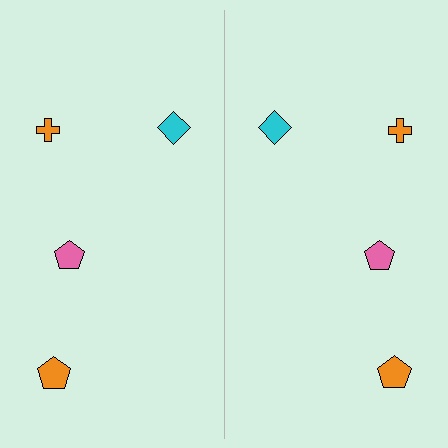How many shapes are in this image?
There are 8 shapes in this image.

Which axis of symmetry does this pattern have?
The pattern has a vertical axis of symmetry running through the center of the image.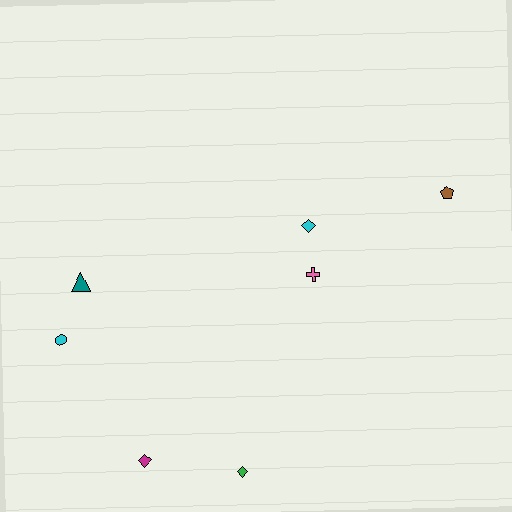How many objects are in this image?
There are 7 objects.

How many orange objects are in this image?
There are no orange objects.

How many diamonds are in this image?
There are 3 diamonds.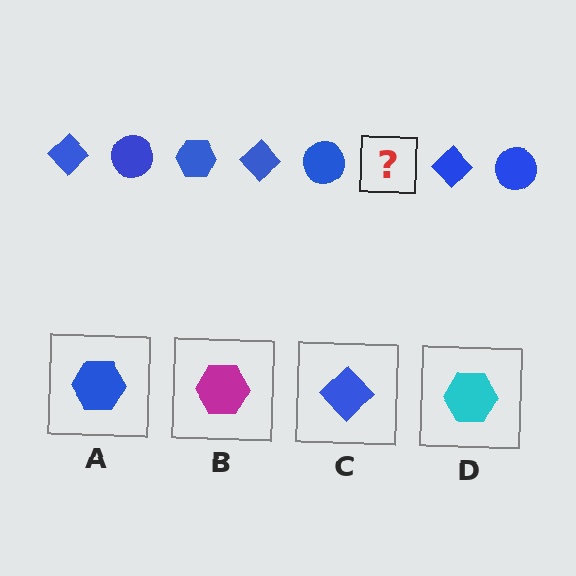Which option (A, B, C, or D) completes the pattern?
A.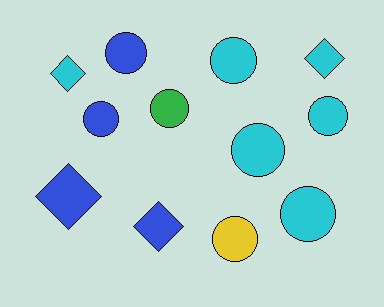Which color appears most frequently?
Cyan, with 6 objects.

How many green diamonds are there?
There are no green diamonds.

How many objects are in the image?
There are 12 objects.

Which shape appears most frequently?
Circle, with 8 objects.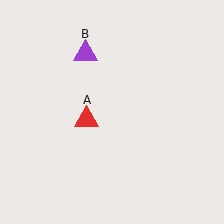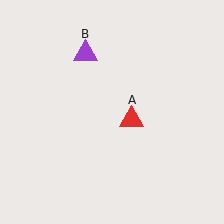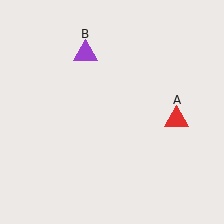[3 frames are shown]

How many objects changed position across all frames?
1 object changed position: red triangle (object A).